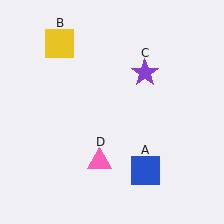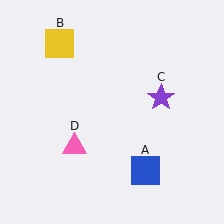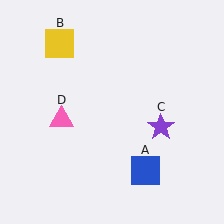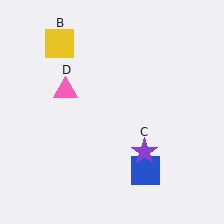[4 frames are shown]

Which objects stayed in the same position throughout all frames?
Blue square (object A) and yellow square (object B) remained stationary.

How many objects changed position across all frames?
2 objects changed position: purple star (object C), pink triangle (object D).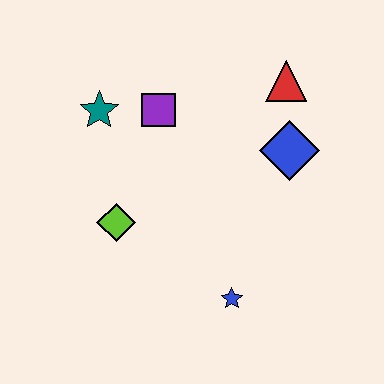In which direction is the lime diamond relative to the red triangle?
The lime diamond is to the left of the red triangle.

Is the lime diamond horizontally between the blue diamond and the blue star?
No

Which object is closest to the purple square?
The teal star is closest to the purple square.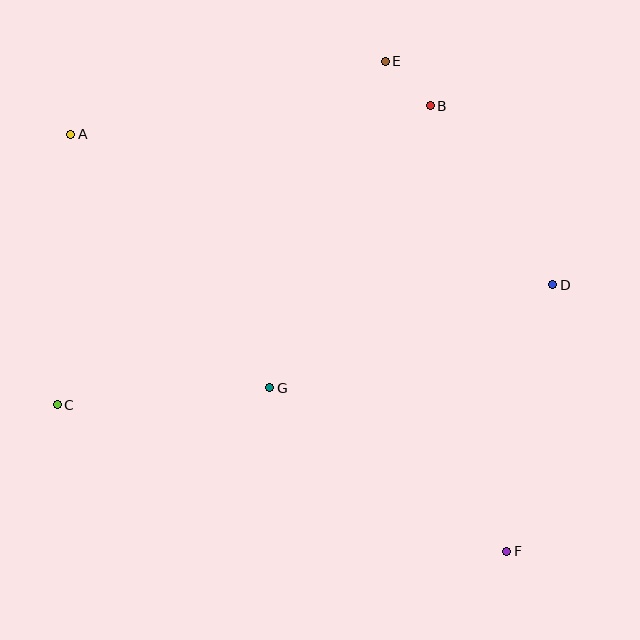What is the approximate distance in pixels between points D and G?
The distance between D and G is approximately 301 pixels.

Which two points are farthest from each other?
Points A and F are farthest from each other.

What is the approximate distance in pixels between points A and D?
The distance between A and D is approximately 505 pixels.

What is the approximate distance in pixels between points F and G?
The distance between F and G is approximately 288 pixels.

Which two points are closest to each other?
Points B and E are closest to each other.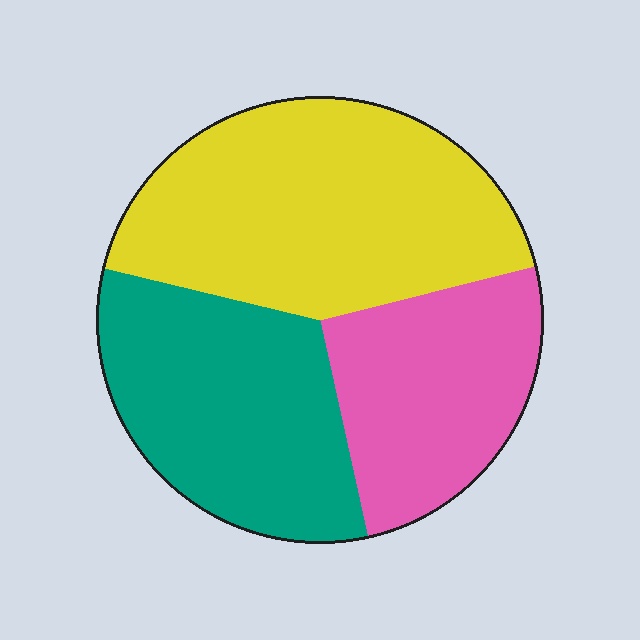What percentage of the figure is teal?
Teal takes up about one third (1/3) of the figure.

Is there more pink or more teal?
Teal.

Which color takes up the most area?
Yellow, at roughly 40%.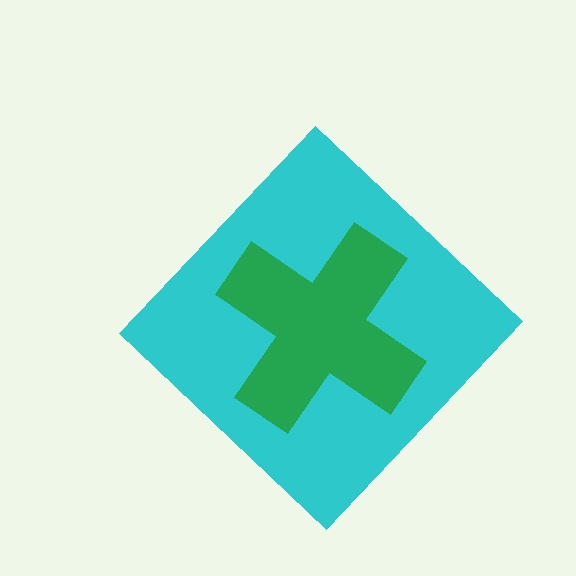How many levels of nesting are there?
2.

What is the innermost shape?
The green cross.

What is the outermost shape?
The cyan diamond.